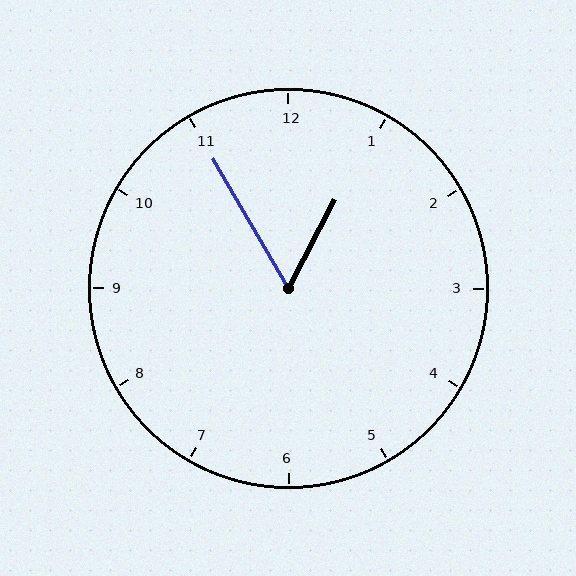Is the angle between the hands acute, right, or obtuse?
It is acute.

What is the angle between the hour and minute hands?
Approximately 58 degrees.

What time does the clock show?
12:55.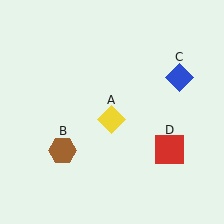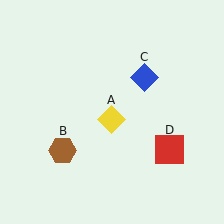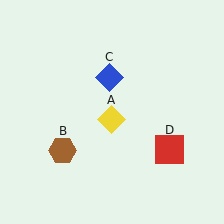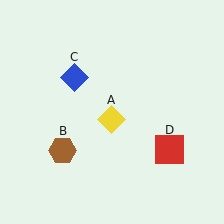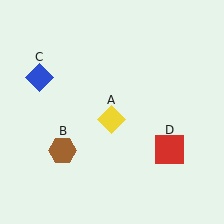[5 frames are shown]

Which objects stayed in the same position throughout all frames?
Yellow diamond (object A) and brown hexagon (object B) and red square (object D) remained stationary.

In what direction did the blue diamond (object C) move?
The blue diamond (object C) moved left.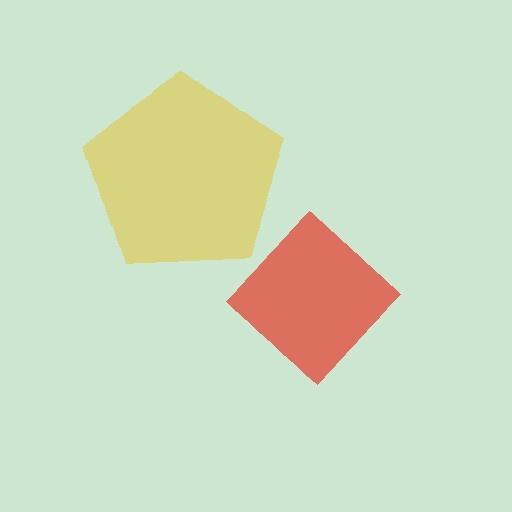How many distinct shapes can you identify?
There are 2 distinct shapes: a red diamond, a yellow pentagon.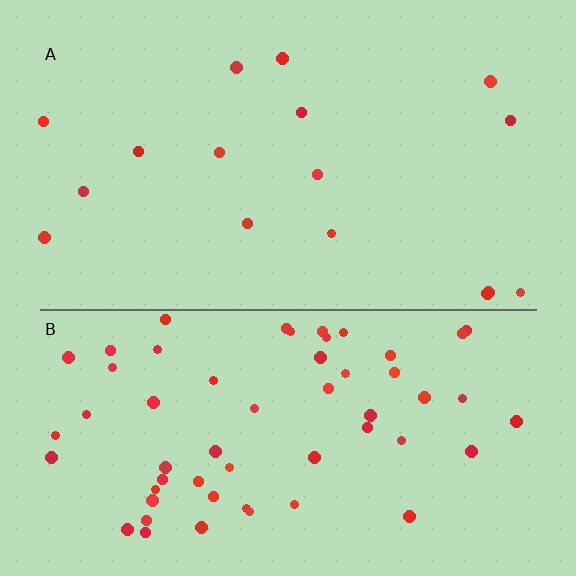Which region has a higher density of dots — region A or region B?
B (the bottom).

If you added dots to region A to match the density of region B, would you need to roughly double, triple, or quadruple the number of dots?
Approximately quadruple.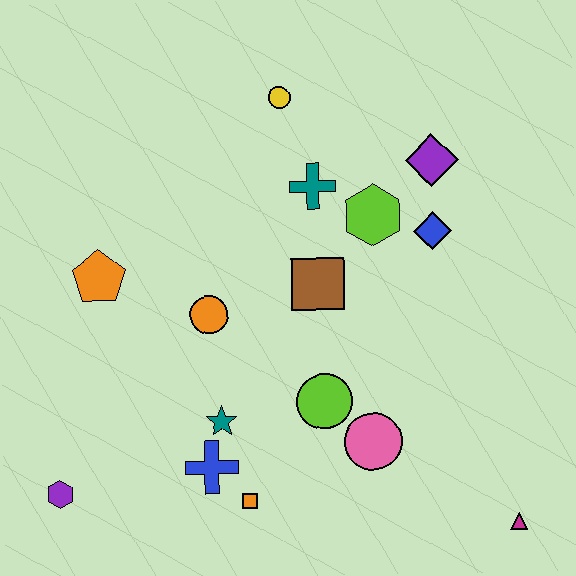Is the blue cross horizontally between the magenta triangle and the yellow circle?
No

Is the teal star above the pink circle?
Yes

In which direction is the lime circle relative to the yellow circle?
The lime circle is below the yellow circle.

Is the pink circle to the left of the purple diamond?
Yes